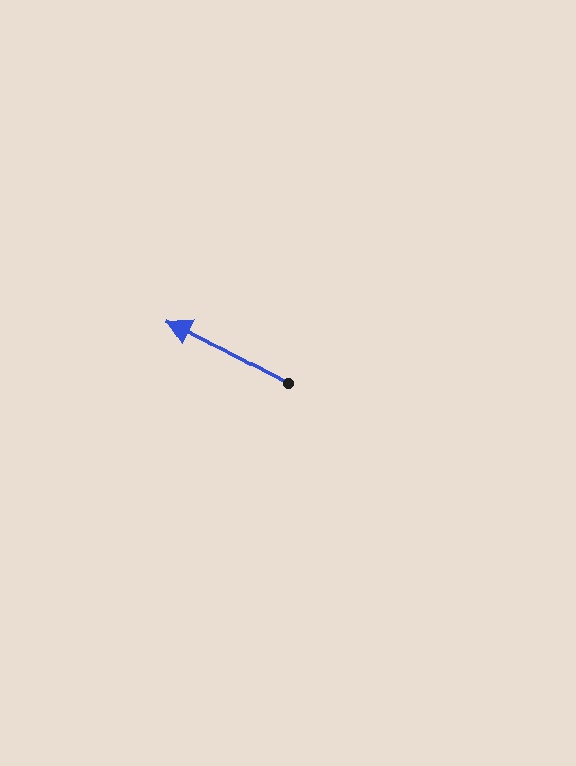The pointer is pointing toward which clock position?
Roughly 10 o'clock.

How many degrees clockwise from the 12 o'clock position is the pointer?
Approximately 298 degrees.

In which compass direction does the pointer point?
Northwest.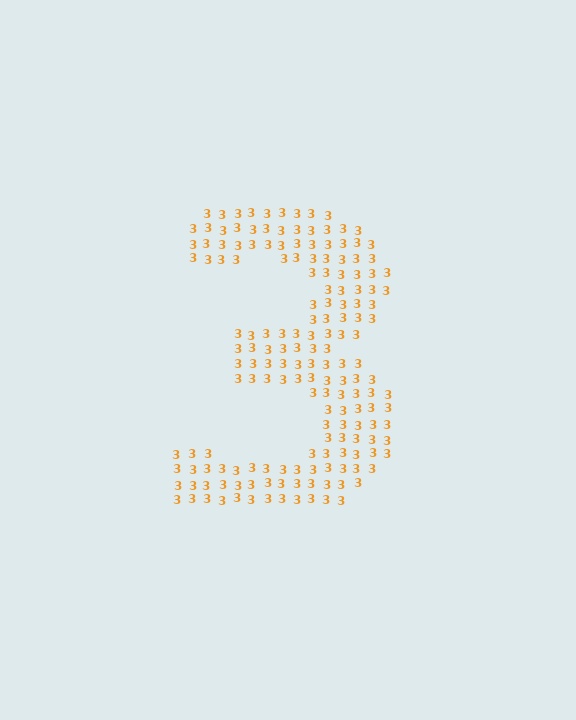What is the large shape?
The large shape is the digit 3.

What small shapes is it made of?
It is made of small digit 3's.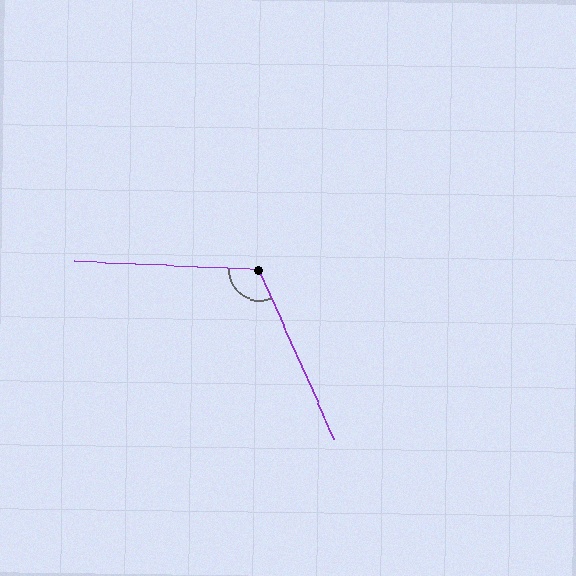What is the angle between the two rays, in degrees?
Approximately 116 degrees.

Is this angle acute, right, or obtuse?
It is obtuse.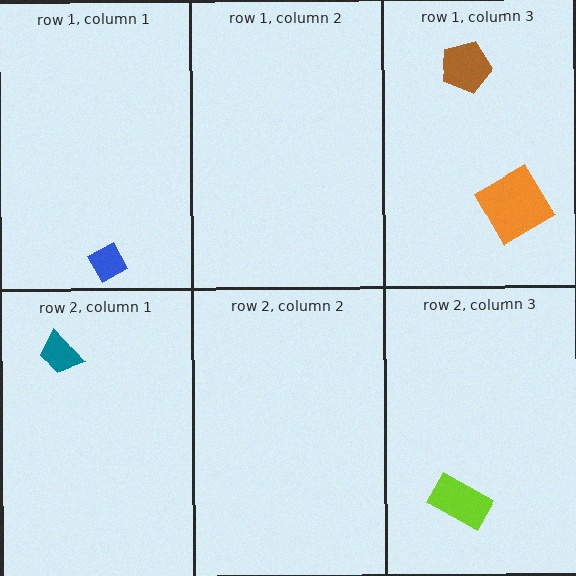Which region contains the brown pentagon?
The row 1, column 3 region.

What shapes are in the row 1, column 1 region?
The blue diamond.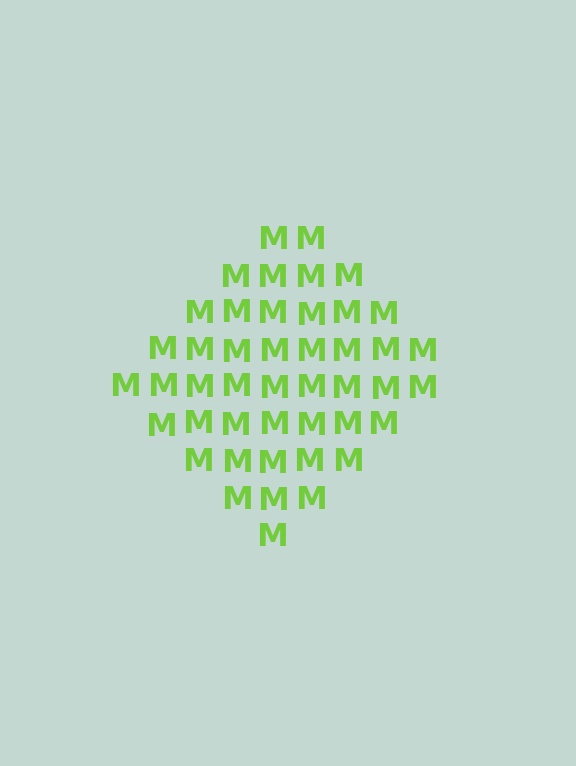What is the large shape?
The large shape is a diamond.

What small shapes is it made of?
It is made of small letter M's.